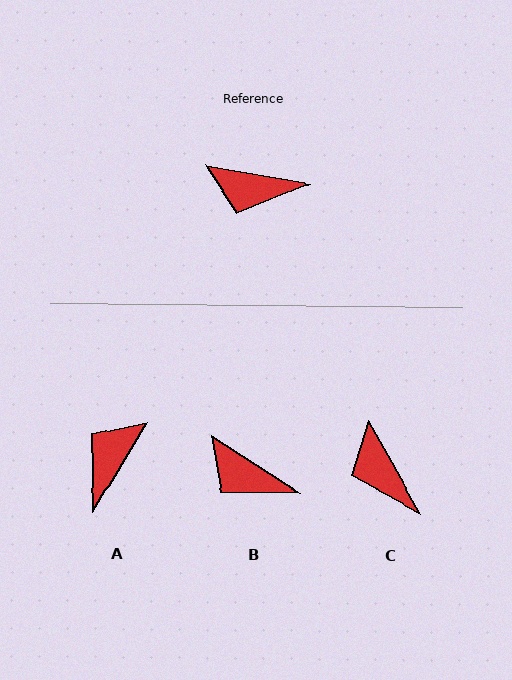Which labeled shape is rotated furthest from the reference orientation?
A, about 111 degrees away.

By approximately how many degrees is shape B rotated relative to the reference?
Approximately 23 degrees clockwise.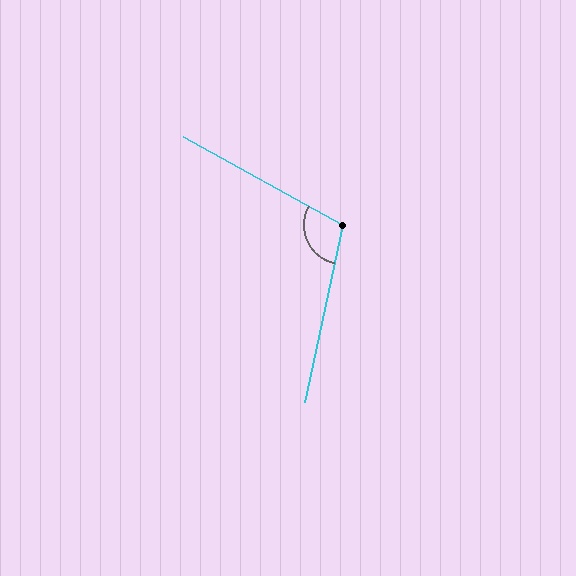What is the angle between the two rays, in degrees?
Approximately 107 degrees.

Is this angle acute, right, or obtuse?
It is obtuse.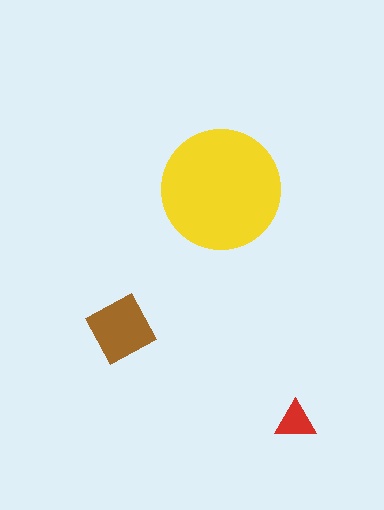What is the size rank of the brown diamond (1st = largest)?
2nd.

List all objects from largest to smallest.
The yellow circle, the brown diamond, the red triangle.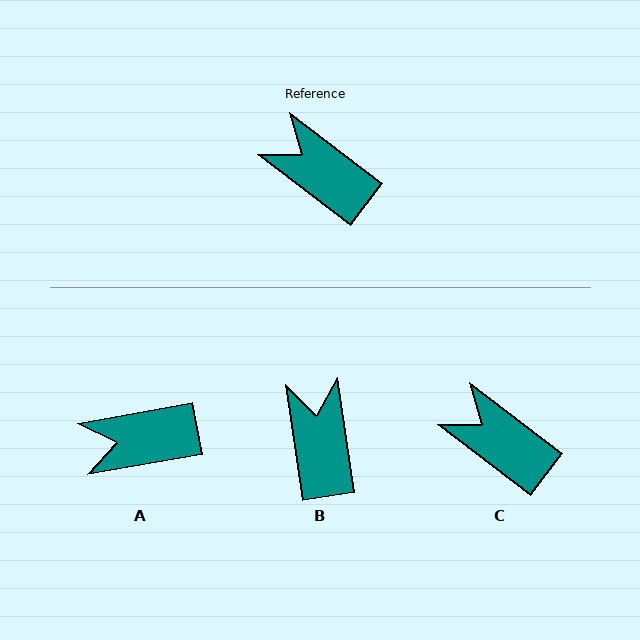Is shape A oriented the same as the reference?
No, it is off by about 47 degrees.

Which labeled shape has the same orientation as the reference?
C.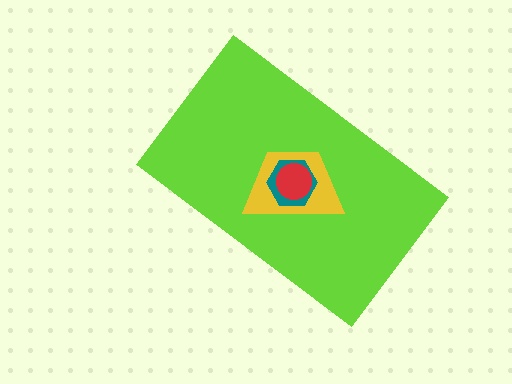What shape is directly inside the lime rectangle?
The yellow trapezoid.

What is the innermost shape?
The red circle.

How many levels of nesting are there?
4.